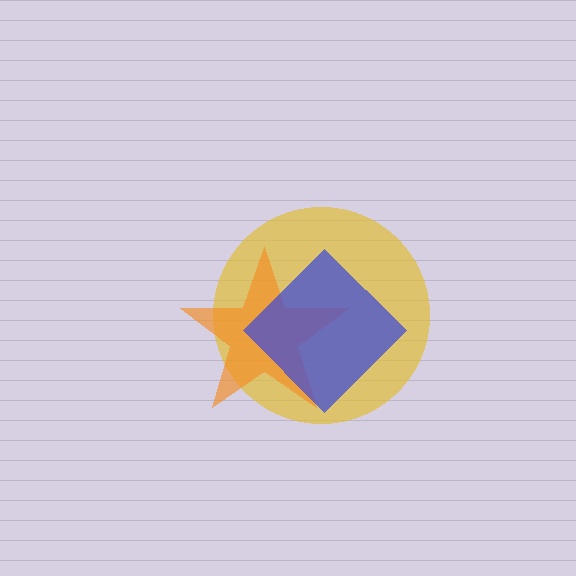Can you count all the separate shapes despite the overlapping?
Yes, there are 3 separate shapes.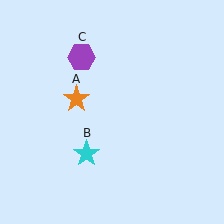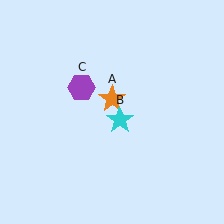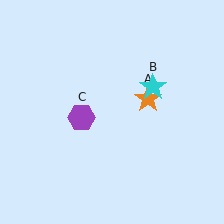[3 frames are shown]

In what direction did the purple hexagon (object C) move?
The purple hexagon (object C) moved down.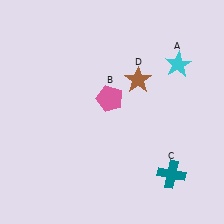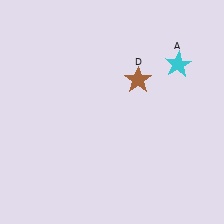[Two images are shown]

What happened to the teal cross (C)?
The teal cross (C) was removed in Image 2. It was in the bottom-right area of Image 1.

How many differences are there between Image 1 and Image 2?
There are 2 differences between the two images.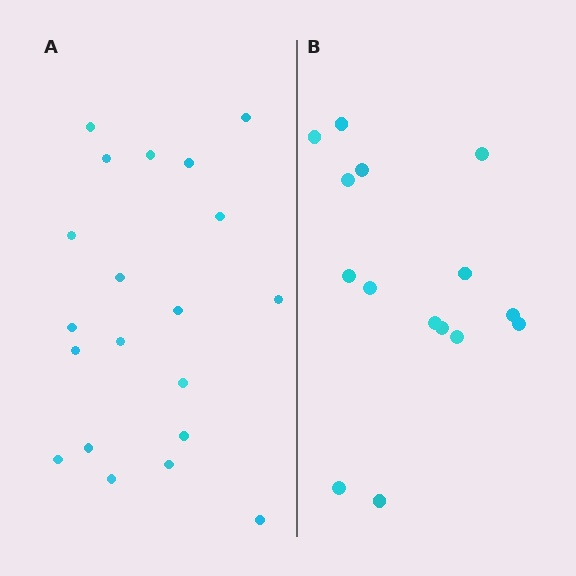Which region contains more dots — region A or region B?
Region A (the left region) has more dots.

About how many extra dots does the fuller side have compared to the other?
Region A has about 5 more dots than region B.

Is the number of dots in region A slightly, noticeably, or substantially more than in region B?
Region A has noticeably more, but not dramatically so. The ratio is roughly 1.3 to 1.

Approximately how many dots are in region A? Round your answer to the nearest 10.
About 20 dots.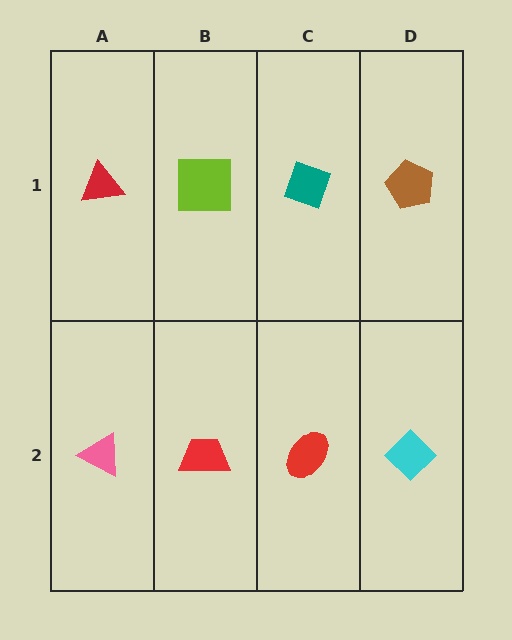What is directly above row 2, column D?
A brown pentagon.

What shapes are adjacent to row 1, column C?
A red ellipse (row 2, column C), a lime square (row 1, column B), a brown pentagon (row 1, column D).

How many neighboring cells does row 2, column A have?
2.